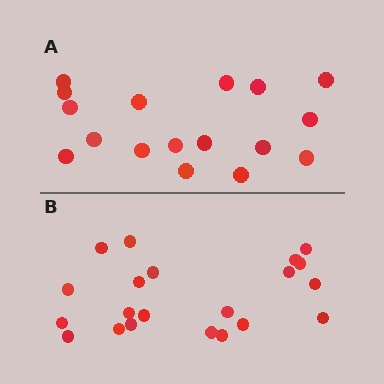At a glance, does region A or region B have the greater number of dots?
Region B (the bottom region) has more dots.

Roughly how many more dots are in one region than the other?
Region B has about 4 more dots than region A.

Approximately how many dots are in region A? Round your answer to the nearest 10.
About 20 dots. (The exact count is 17, which rounds to 20.)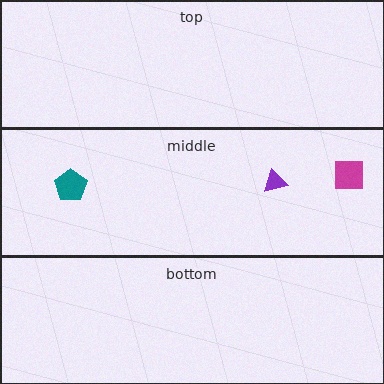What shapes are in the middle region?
The magenta square, the purple triangle, the teal pentagon.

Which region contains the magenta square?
The middle region.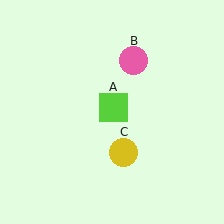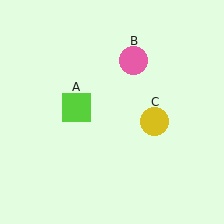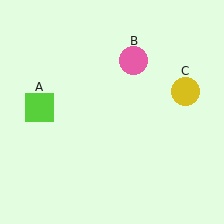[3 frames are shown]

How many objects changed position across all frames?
2 objects changed position: lime square (object A), yellow circle (object C).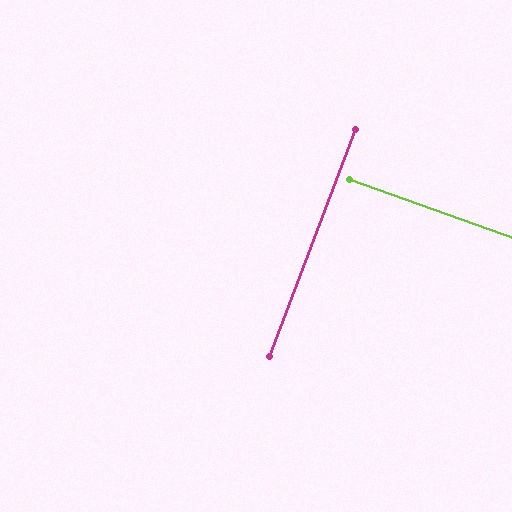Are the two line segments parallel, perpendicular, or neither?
Perpendicular — they meet at approximately 89°.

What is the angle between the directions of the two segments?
Approximately 89 degrees.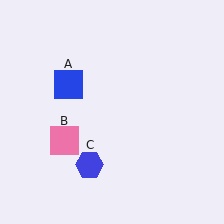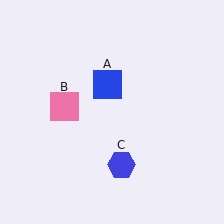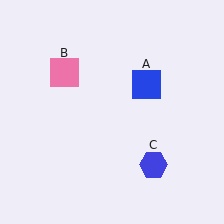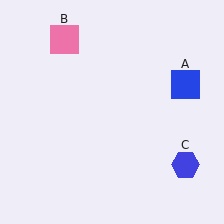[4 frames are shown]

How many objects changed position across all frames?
3 objects changed position: blue square (object A), pink square (object B), blue hexagon (object C).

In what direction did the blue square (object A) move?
The blue square (object A) moved right.